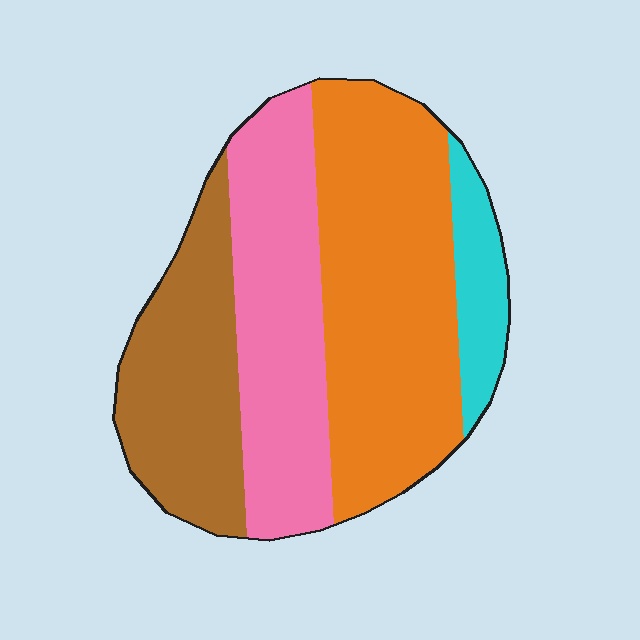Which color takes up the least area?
Cyan, at roughly 10%.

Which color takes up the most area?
Orange, at roughly 40%.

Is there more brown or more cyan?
Brown.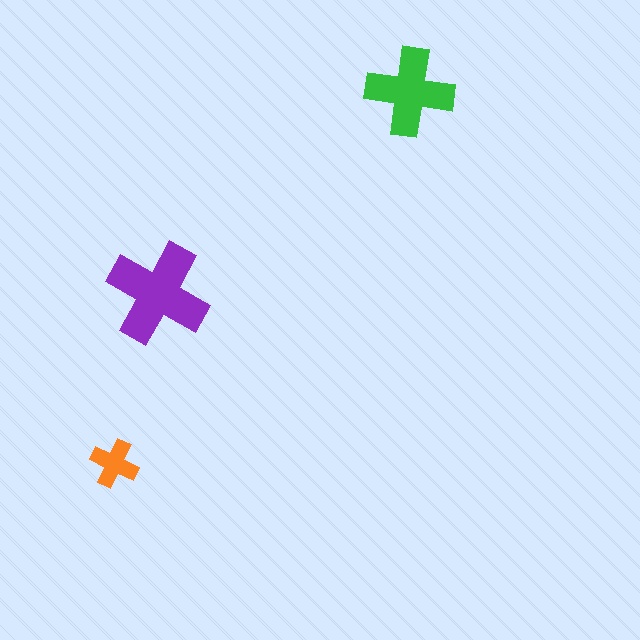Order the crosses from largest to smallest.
the purple one, the green one, the orange one.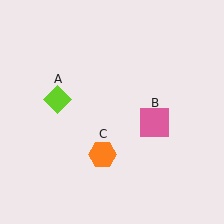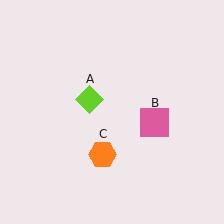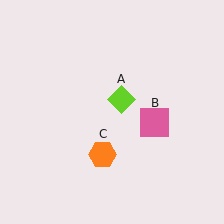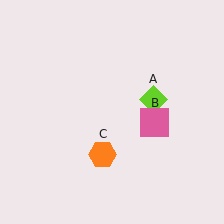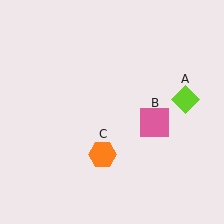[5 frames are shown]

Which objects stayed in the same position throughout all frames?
Pink square (object B) and orange hexagon (object C) remained stationary.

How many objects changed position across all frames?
1 object changed position: lime diamond (object A).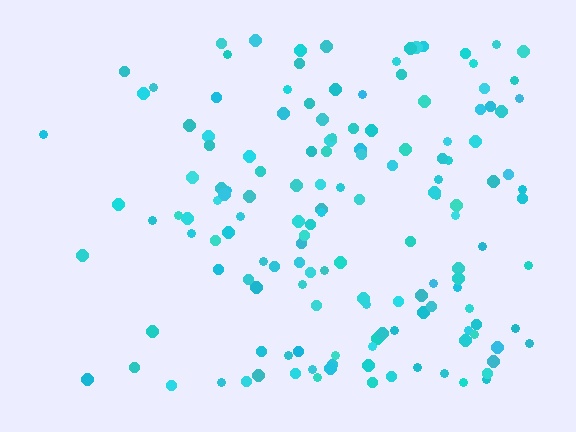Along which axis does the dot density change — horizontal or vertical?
Horizontal.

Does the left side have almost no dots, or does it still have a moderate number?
Still a moderate number, just noticeably fewer than the right.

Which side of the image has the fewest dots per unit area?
The left.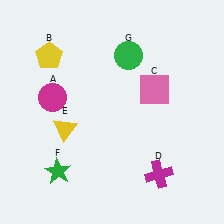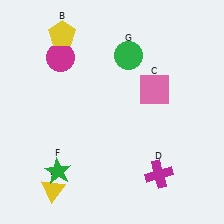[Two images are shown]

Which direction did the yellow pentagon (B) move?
The yellow pentagon (B) moved up.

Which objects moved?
The objects that moved are: the magenta circle (A), the yellow pentagon (B), the yellow triangle (E).